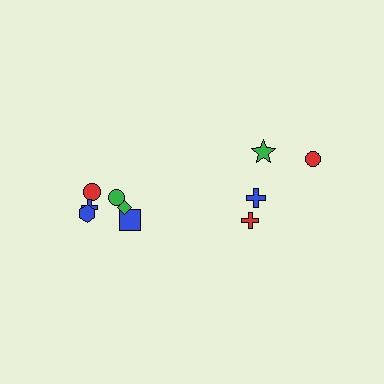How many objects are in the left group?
There are 6 objects.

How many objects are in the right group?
There are 4 objects.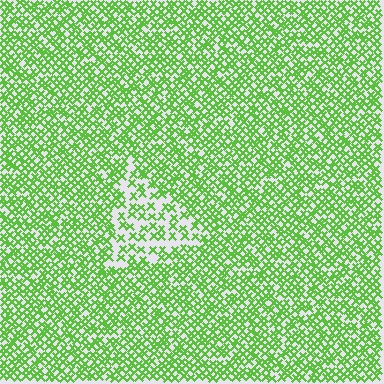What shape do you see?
I see a triangle.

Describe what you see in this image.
The image contains small lime elements arranged at two different densities. A triangle-shaped region is visible where the elements are less densely packed than the surrounding area.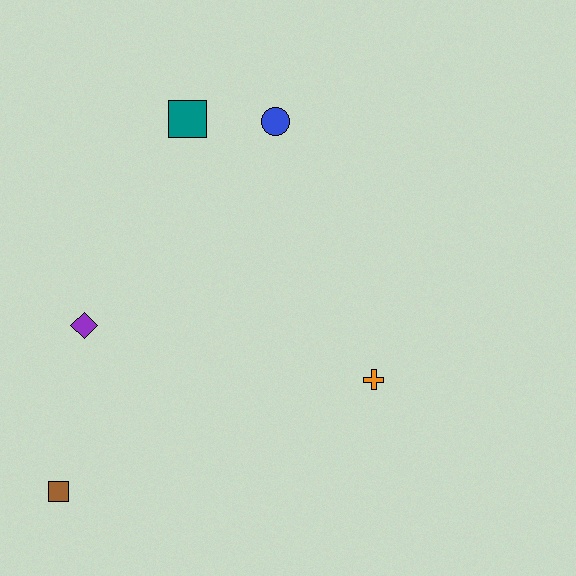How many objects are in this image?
There are 5 objects.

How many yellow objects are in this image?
There are no yellow objects.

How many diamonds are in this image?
There is 1 diamond.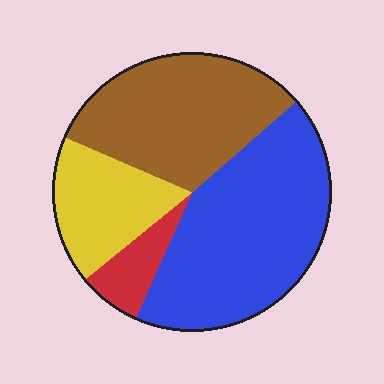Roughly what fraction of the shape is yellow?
Yellow covers 17% of the shape.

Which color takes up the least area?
Red, at roughly 5%.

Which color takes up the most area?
Blue, at roughly 45%.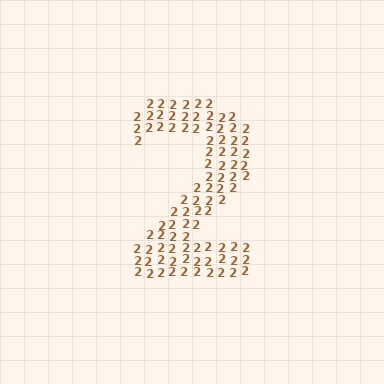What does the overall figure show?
The overall figure shows the digit 2.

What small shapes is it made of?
It is made of small digit 2's.